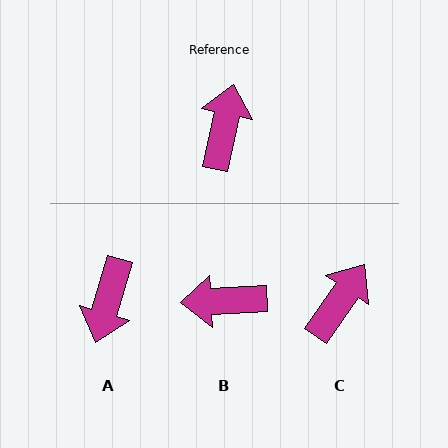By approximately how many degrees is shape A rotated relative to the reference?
Approximately 176 degrees counter-clockwise.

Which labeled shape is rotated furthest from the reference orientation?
A, about 176 degrees away.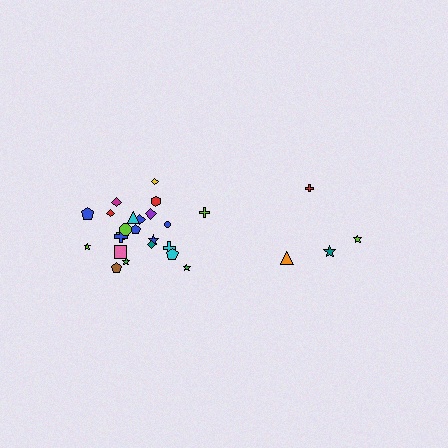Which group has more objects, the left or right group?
The left group.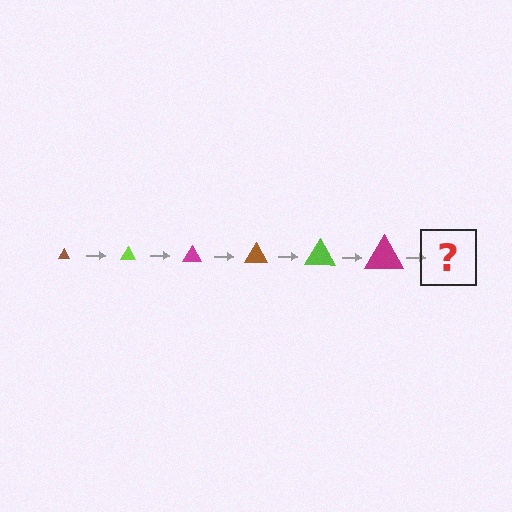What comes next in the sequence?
The next element should be a brown triangle, larger than the previous one.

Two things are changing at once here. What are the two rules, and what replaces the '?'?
The two rules are that the triangle grows larger each step and the color cycles through brown, lime, and magenta. The '?' should be a brown triangle, larger than the previous one.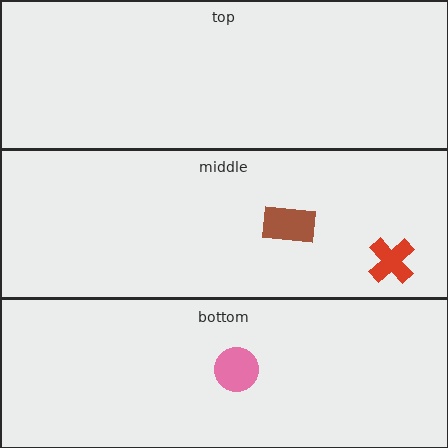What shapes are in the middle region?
The brown rectangle, the red cross.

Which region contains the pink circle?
The bottom region.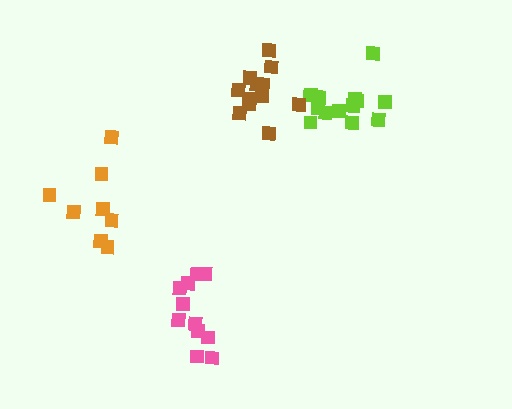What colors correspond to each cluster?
The clusters are colored: orange, lime, brown, pink.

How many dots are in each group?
Group 1: 8 dots, Group 2: 13 dots, Group 3: 12 dots, Group 4: 11 dots (44 total).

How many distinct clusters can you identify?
There are 4 distinct clusters.